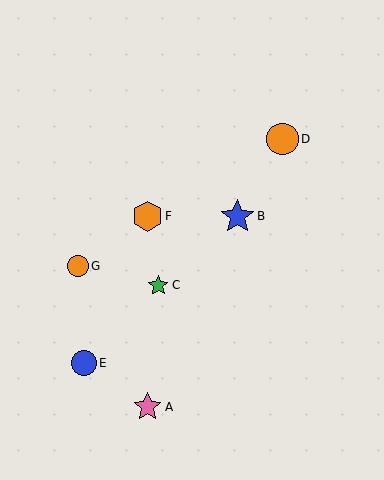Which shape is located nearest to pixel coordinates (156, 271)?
The green star (labeled C) at (158, 285) is nearest to that location.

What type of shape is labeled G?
Shape G is an orange circle.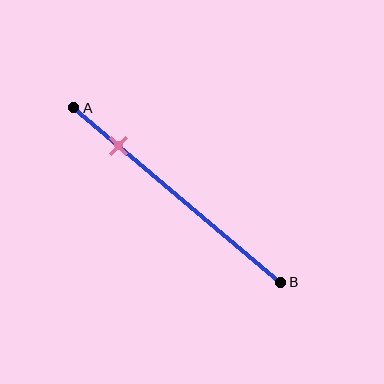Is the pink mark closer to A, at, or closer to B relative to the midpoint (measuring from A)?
The pink mark is closer to point A than the midpoint of segment AB.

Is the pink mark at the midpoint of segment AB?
No, the mark is at about 20% from A, not at the 50% midpoint.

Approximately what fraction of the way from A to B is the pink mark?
The pink mark is approximately 20% of the way from A to B.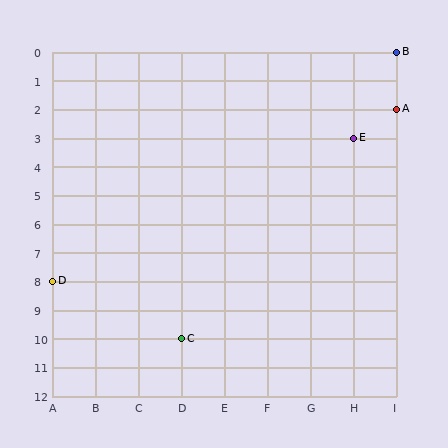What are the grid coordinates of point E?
Point E is at grid coordinates (H, 3).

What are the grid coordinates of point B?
Point B is at grid coordinates (I, 0).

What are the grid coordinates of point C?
Point C is at grid coordinates (D, 10).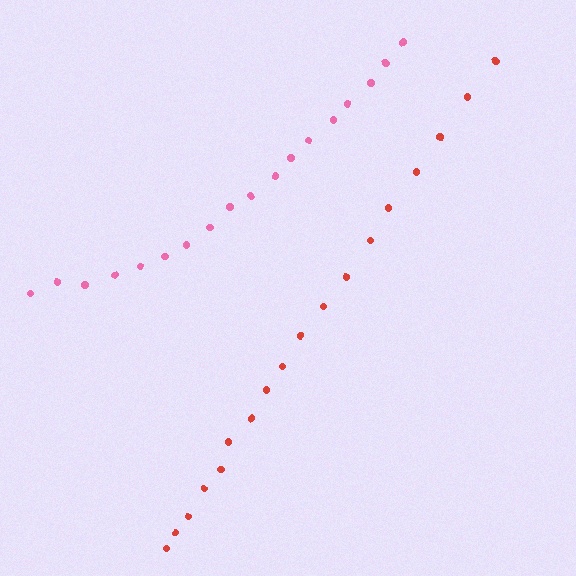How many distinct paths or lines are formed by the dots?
There are 2 distinct paths.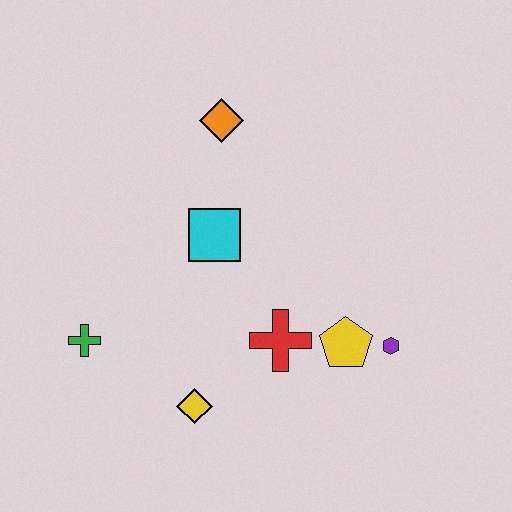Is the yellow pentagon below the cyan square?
Yes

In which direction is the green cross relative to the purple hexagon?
The green cross is to the left of the purple hexagon.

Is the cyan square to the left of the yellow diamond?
No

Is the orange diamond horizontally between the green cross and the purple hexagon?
Yes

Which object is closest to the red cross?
The yellow pentagon is closest to the red cross.